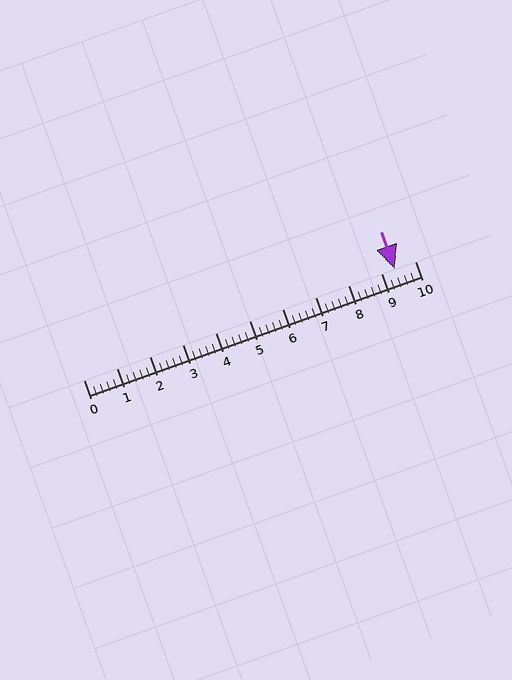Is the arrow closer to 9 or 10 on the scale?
The arrow is closer to 9.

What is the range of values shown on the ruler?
The ruler shows values from 0 to 10.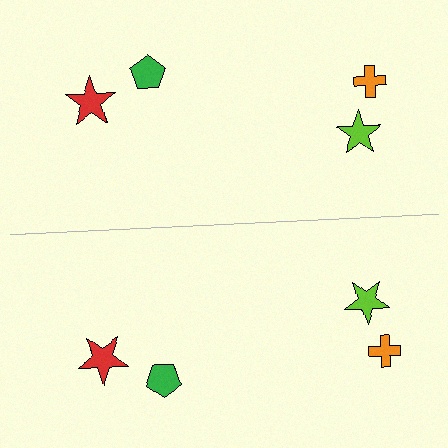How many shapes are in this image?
There are 8 shapes in this image.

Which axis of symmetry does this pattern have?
The pattern has a horizontal axis of symmetry running through the center of the image.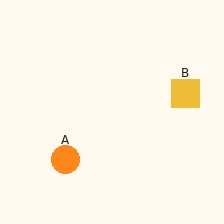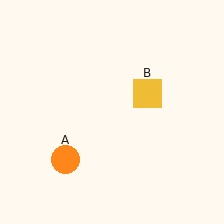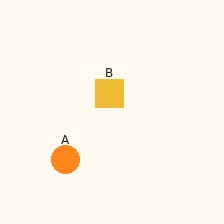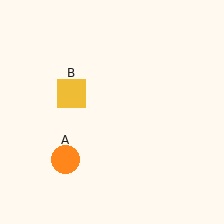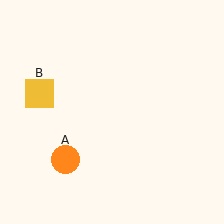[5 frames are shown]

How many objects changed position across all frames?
1 object changed position: yellow square (object B).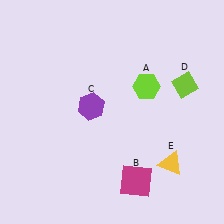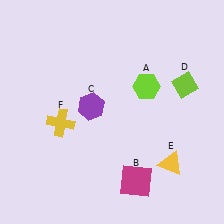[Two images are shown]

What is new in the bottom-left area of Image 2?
A yellow cross (F) was added in the bottom-left area of Image 2.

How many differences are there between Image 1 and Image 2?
There is 1 difference between the two images.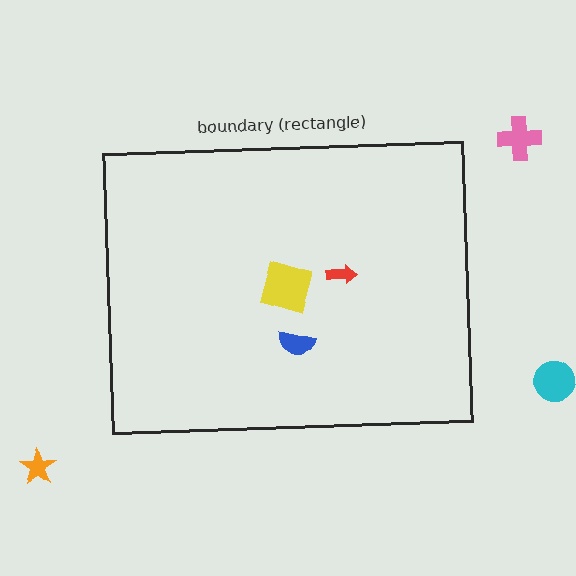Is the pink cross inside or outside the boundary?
Outside.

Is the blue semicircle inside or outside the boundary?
Inside.